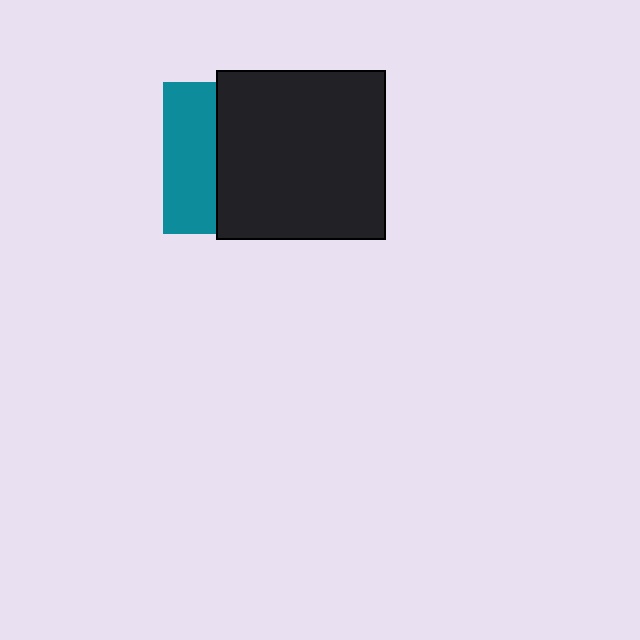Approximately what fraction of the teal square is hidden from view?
Roughly 66% of the teal square is hidden behind the black square.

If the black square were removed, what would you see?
You would see the complete teal square.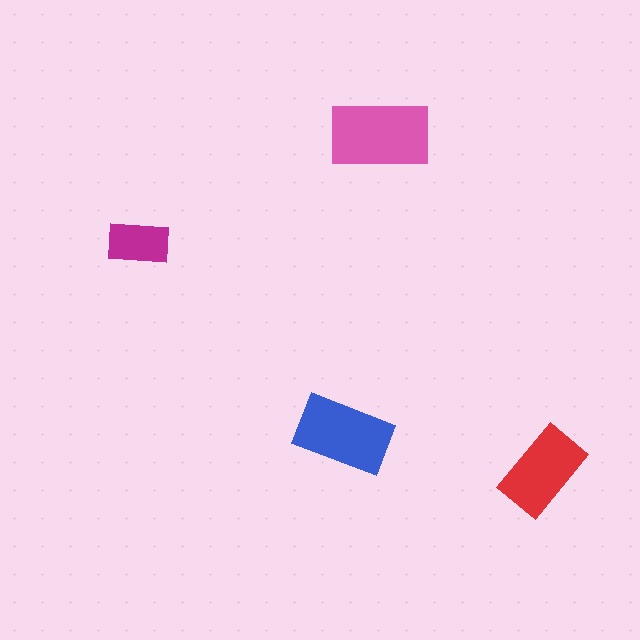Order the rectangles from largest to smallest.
the pink one, the blue one, the red one, the magenta one.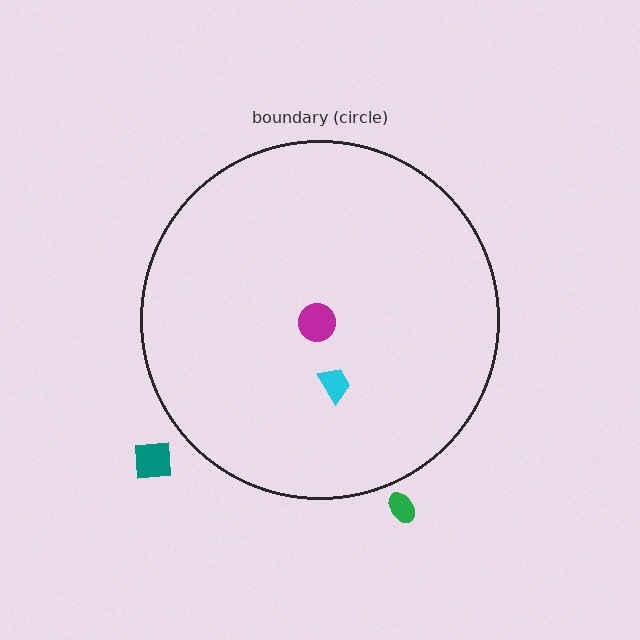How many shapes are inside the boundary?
2 inside, 2 outside.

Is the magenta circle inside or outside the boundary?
Inside.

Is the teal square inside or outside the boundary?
Outside.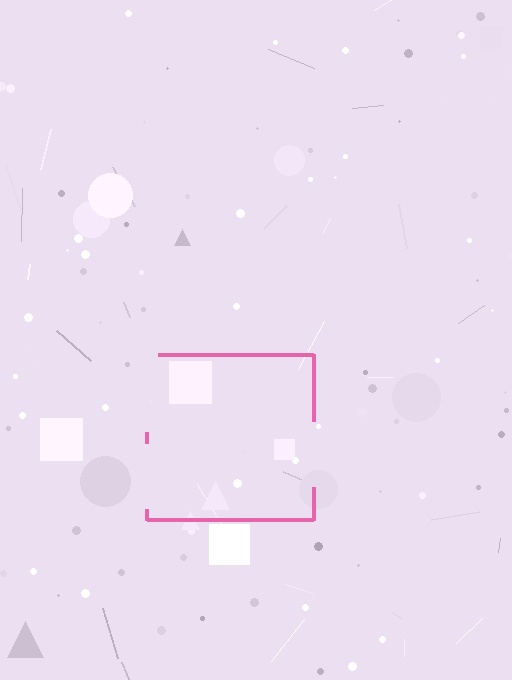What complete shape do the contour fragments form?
The contour fragments form a square.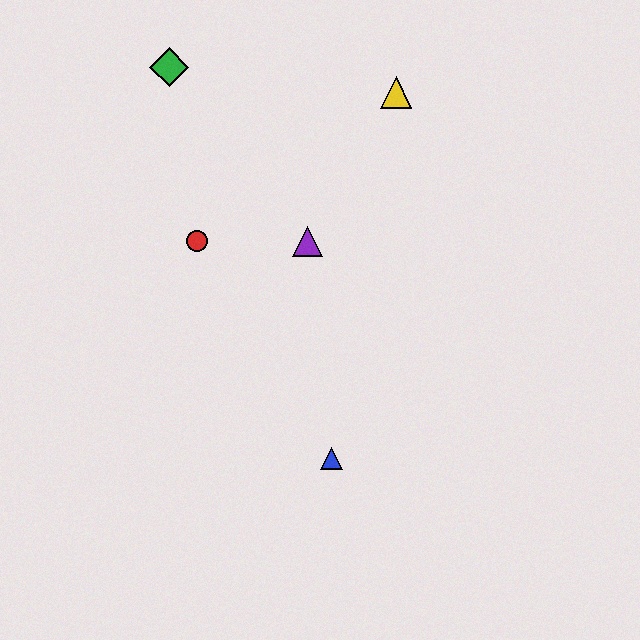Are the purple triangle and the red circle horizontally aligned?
Yes, both are at y≈241.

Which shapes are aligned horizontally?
The red circle, the purple triangle are aligned horizontally.